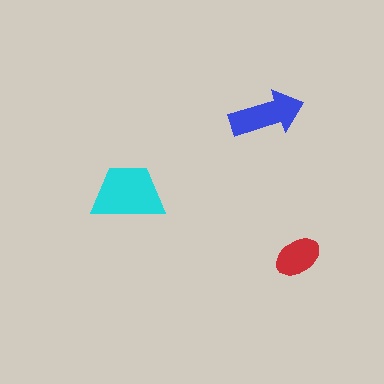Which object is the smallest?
The red ellipse.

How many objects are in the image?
There are 3 objects in the image.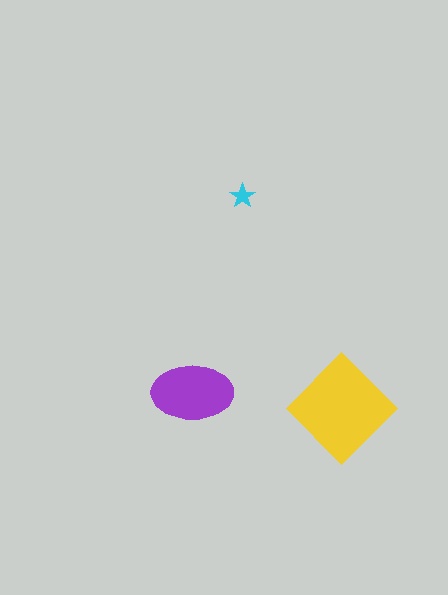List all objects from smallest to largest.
The cyan star, the purple ellipse, the yellow diamond.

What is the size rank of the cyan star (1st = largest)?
3rd.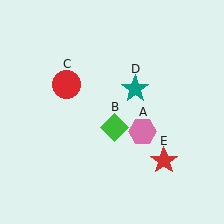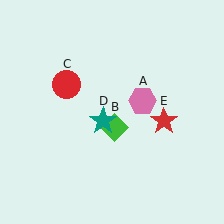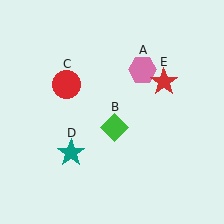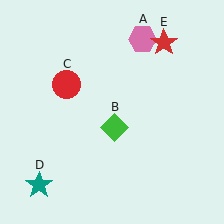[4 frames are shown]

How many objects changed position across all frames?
3 objects changed position: pink hexagon (object A), teal star (object D), red star (object E).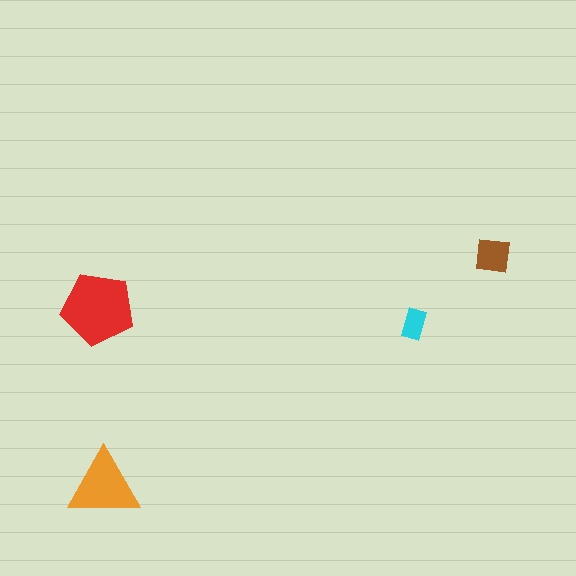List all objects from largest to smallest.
The red pentagon, the orange triangle, the brown square, the cyan rectangle.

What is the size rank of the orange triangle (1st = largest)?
2nd.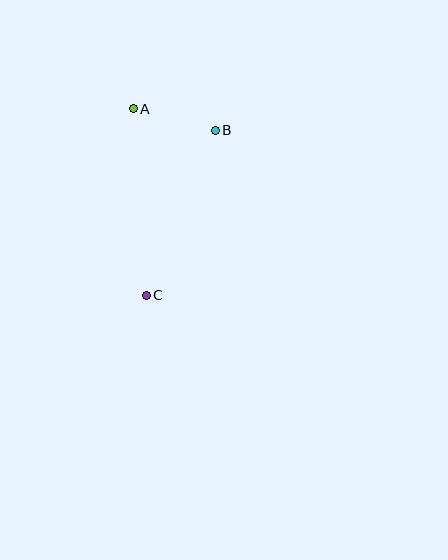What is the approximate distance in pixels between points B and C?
The distance between B and C is approximately 179 pixels.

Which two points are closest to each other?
Points A and B are closest to each other.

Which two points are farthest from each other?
Points A and C are farthest from each other.